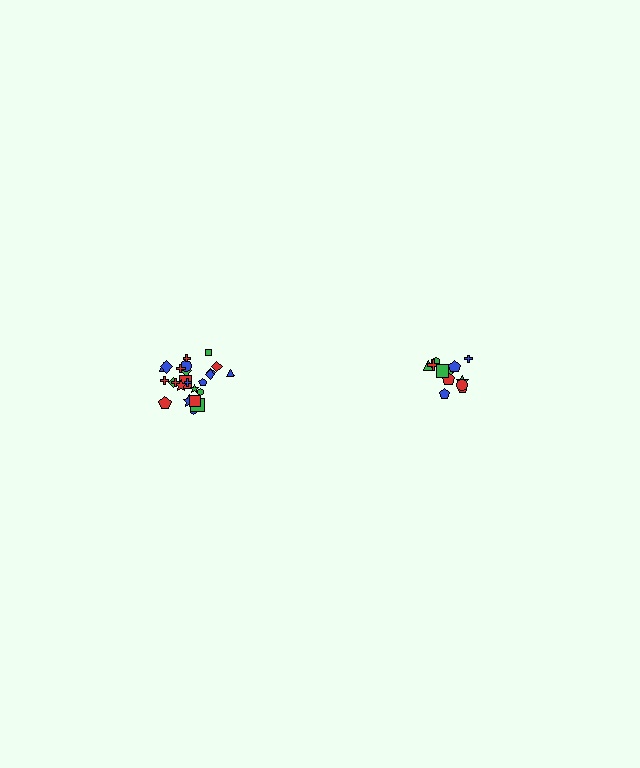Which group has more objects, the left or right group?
The left group.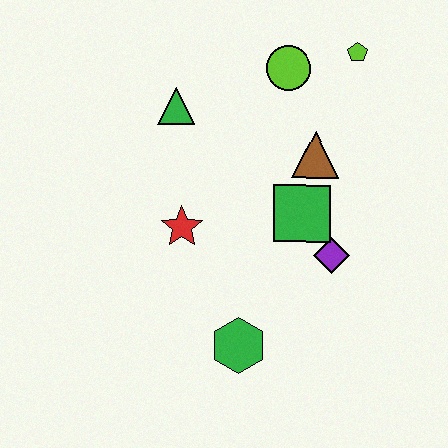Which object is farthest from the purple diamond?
The green triangle is farthest from the purple diamond.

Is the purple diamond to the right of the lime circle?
Yes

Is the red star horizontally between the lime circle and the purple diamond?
No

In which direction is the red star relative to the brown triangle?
The red star is to the left of the brown triangle.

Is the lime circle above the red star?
Yes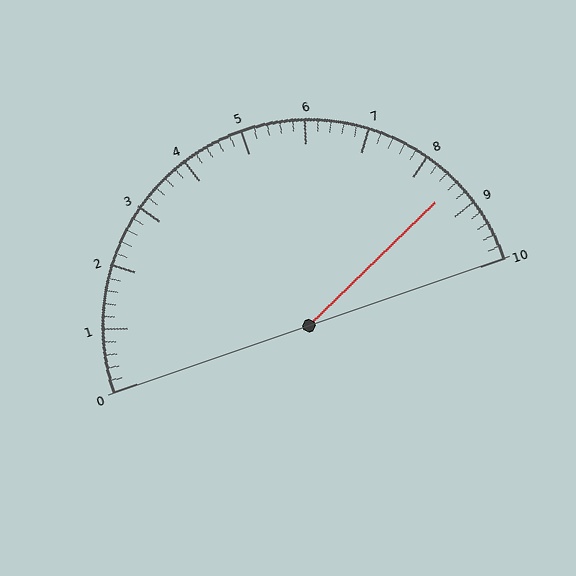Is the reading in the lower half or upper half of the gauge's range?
The reading is in the upper half of the range (0 to 10).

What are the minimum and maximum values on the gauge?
The gauge ranges from 0 to 10.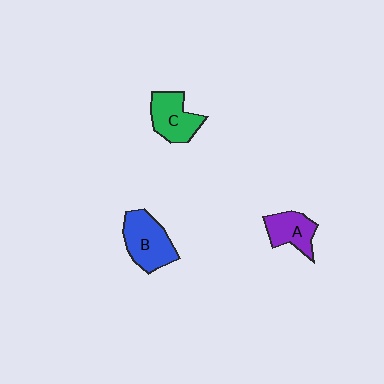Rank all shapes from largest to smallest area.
From largest to smallest: B (blue), C (green), A (purple).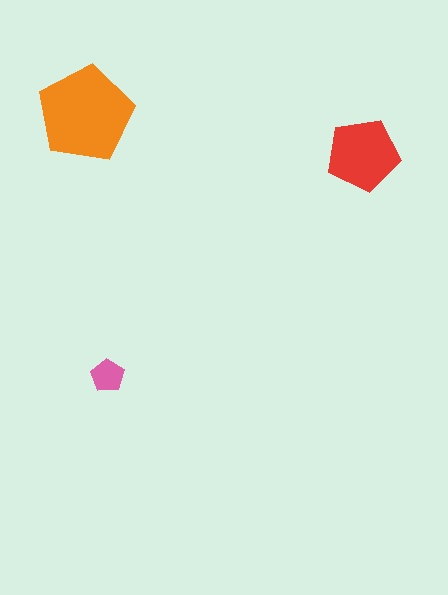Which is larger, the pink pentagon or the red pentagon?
The red one.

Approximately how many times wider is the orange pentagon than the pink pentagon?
About 3 times wider.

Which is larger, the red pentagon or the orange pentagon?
The orange one.